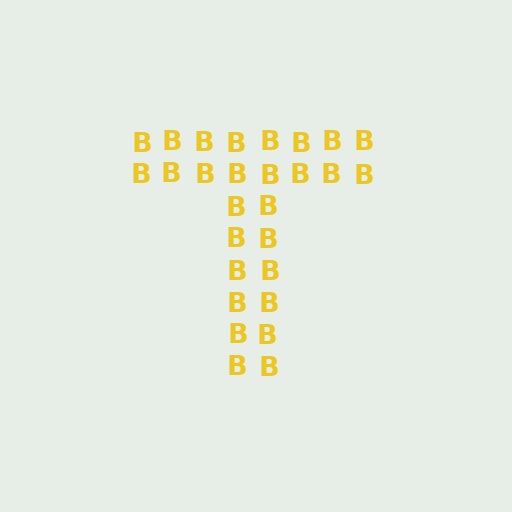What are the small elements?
The small elements are letter B's.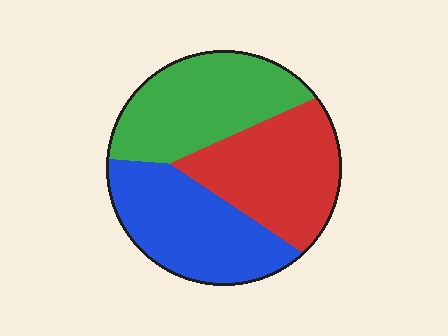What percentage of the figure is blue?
Blue takes up about one third (1/3) of the figure.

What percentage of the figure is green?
Green takes up about one third (1/3) of the figure.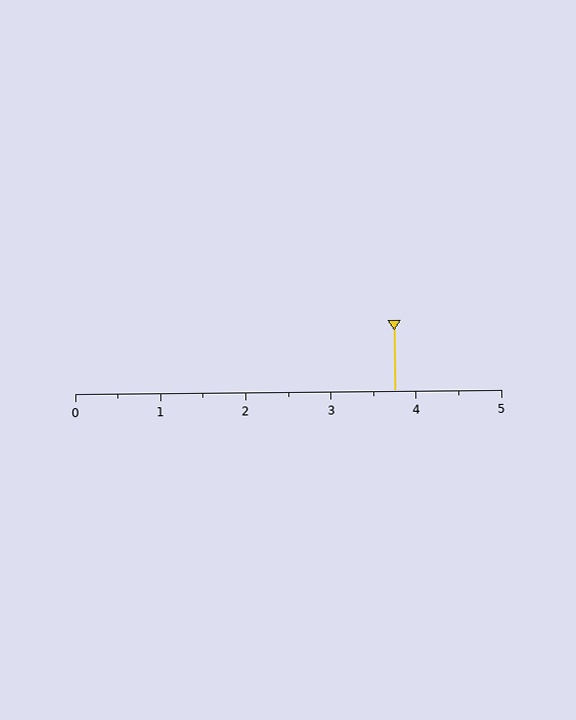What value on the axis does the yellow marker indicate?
The marker indicates approximately 3.8.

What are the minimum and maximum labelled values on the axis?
The axis runs from 0 to 5.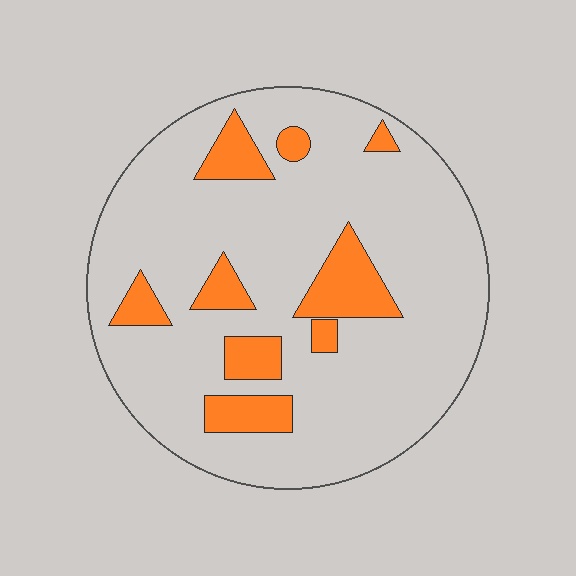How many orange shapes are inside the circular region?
9.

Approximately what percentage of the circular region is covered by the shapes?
Approximately 15%.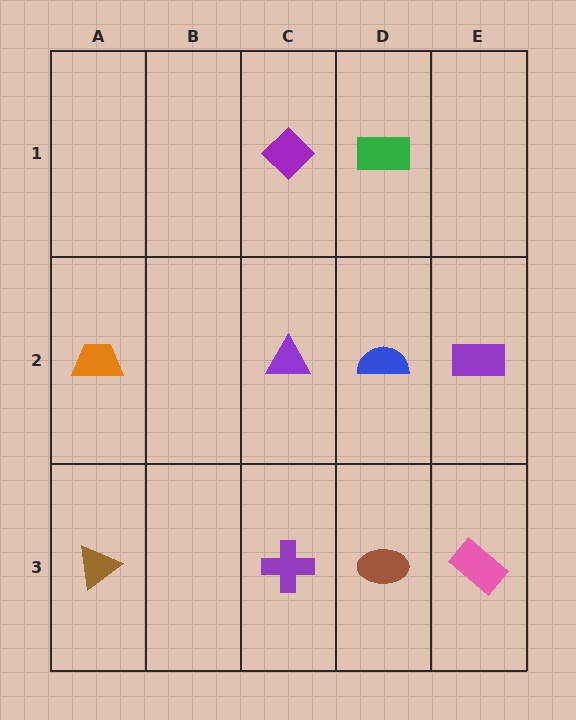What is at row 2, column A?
An orange trapezoid.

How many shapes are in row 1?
2 shapes.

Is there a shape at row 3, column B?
No, that cell is empty.